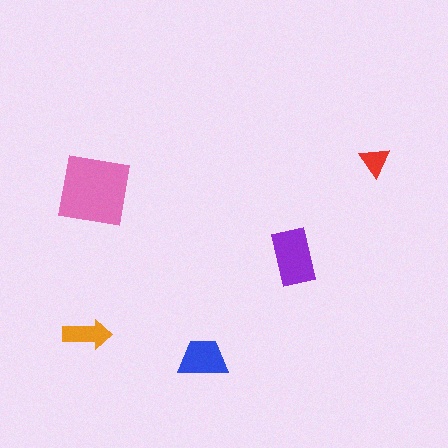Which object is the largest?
The pink square.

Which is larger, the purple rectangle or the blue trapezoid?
The purple rectangle.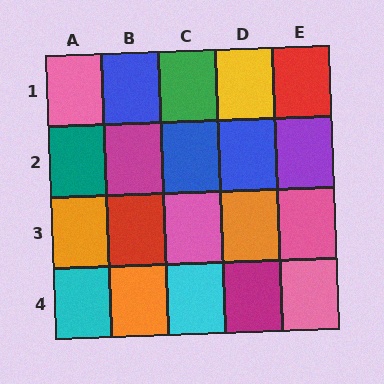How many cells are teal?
1 cell is teal.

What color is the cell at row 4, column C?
Cyan.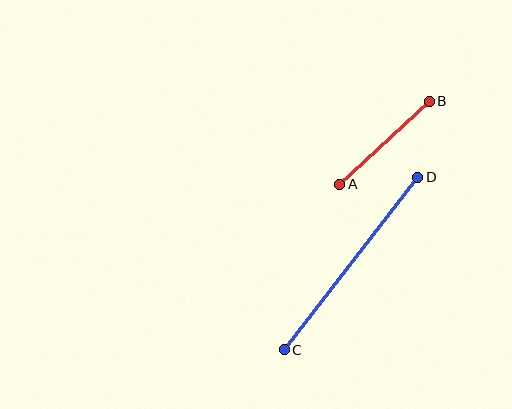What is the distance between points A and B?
The distance is approximately 122 pixels.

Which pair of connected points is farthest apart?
Points C and D are farthest apart.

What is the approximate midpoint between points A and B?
The midpoint is at approximately (385, 143) pixels.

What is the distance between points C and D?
The distance is approximately 218 pixels.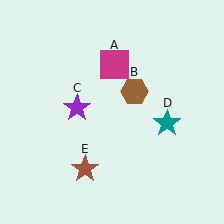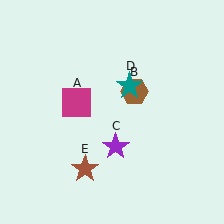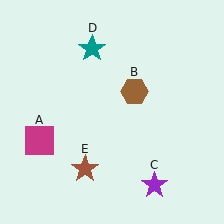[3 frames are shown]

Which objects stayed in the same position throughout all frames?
Brown hexagon (object B) and brown star (object E) remained stationary.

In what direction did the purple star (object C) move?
The purple star (object C) moved down and to the right.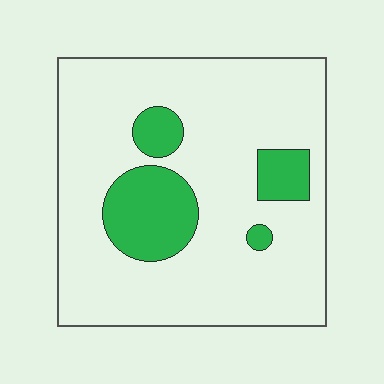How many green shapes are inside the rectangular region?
4.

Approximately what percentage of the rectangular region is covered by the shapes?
Approximately 20%.